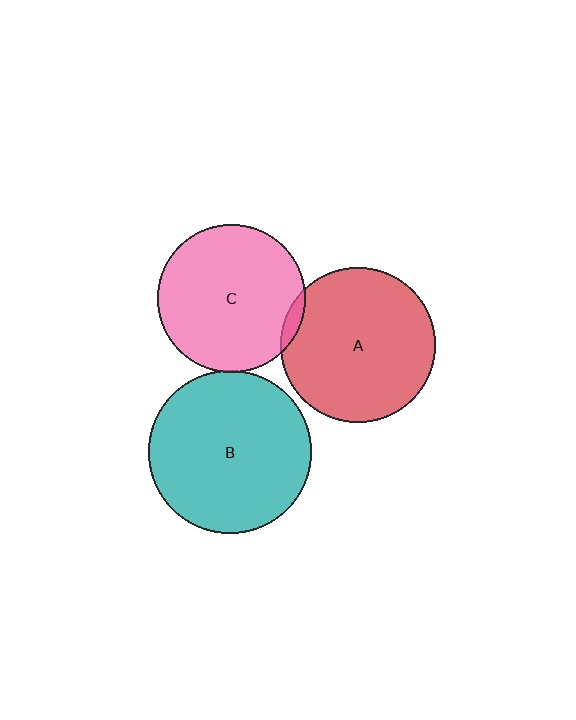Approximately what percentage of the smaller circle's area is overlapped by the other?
Approximately 5%.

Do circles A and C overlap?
Yes.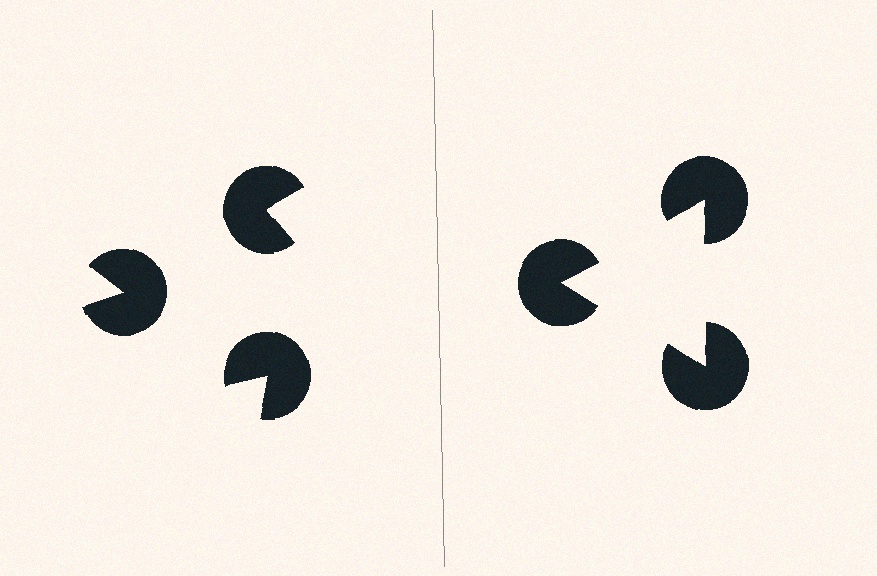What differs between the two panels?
The pac-man discs are positioned identically on both sides; only the wedge orientations differ. On the right they align to a triangle; on the left they are misaligned.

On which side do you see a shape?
An illusory triangle appears on the right side. On the left side the wedge cuts are rotated, so no coherent shape forms.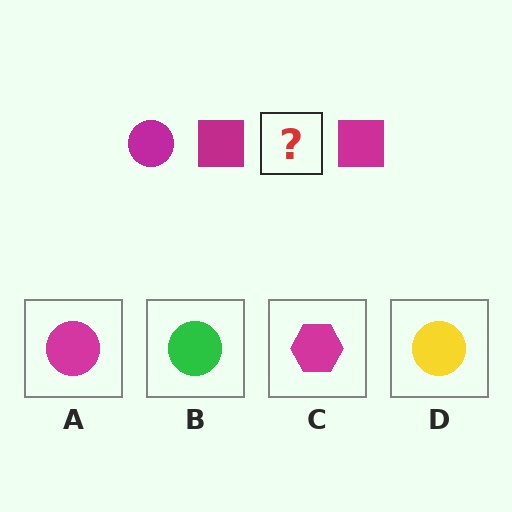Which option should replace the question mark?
Option A.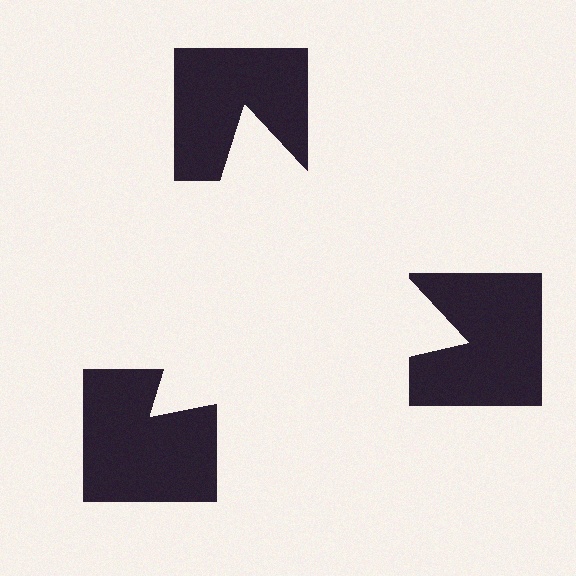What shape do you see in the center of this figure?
An illusory triangle — its edges are inferred from the aligned wedge cuts in the notched squares, not physically drawn.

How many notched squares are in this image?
There are 3 — one at each vertex of the illusory triangle.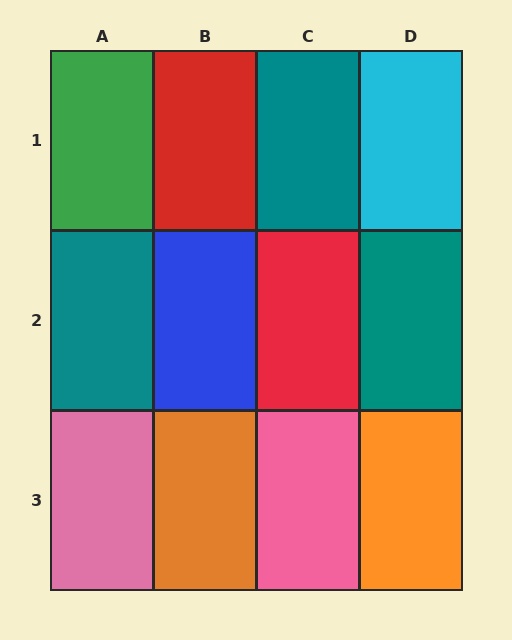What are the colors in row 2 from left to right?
Teal, blue, red, teal.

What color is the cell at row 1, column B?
Red.